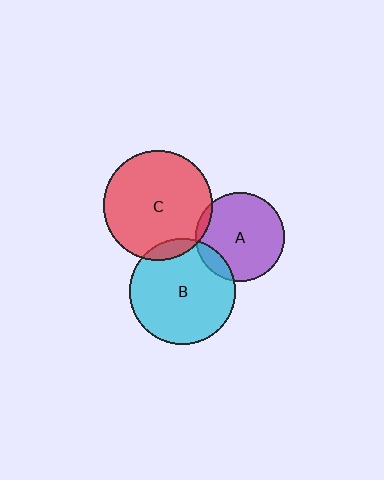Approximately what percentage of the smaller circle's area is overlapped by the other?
Approximately 10%.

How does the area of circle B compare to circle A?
Approximately 1.4 times.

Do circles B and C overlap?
Yes.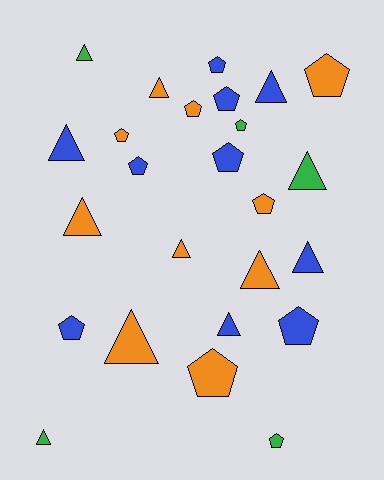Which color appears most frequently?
Blue, with 10 objects.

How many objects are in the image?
There are 25 objects.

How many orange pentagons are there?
There are 5 orange pentagons.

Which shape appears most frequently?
Pentagon, with 13 objects.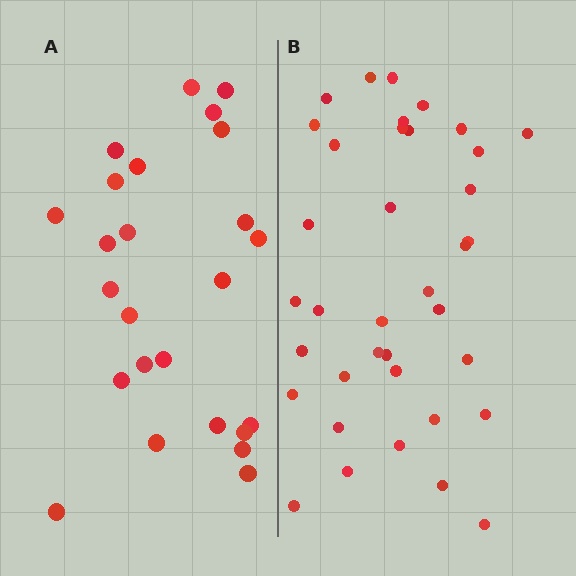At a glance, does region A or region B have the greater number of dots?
Region B (the right region) has more dots.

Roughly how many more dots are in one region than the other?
Region B has roughly 12 or so more dots than region A.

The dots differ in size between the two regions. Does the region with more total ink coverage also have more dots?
No. Region A has more total ink coverage because its dots are larger, but region B actually contains more individual dots. Total area can be misleading — the number of items is what matters here.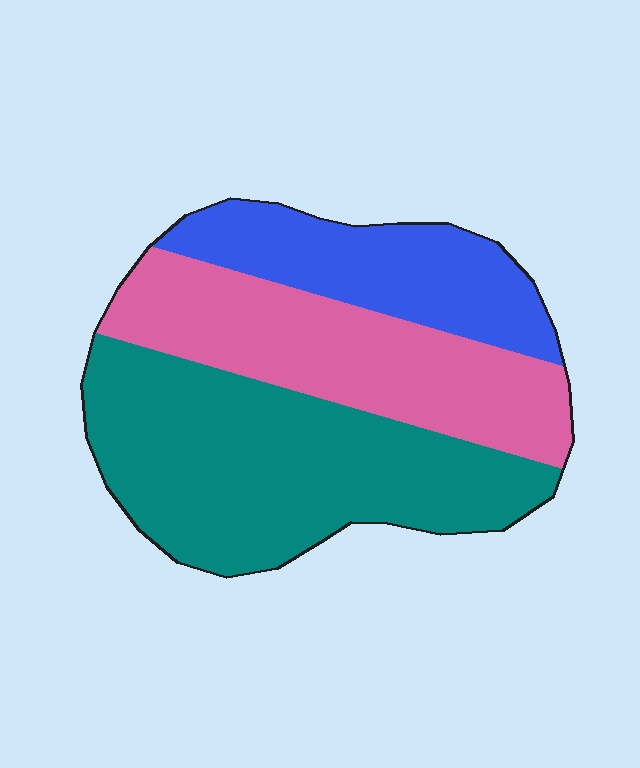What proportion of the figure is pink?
Pink takes up about one third (1/3) of the figure.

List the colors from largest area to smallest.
From largest to smallest: teal, pink, blue.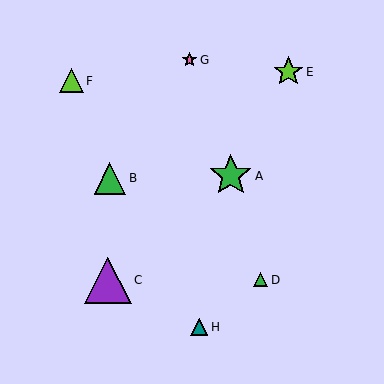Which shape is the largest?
The purple triangle (labeled C) is the largest.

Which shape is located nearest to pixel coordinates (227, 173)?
The green star (labeled A) at (231, 176) is nearest to that location.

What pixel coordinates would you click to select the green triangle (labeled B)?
Click at (110, 178) to select the green triangle B.